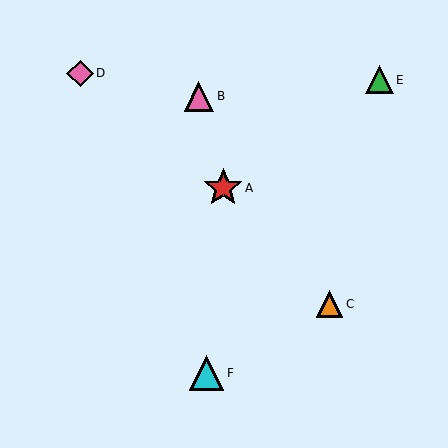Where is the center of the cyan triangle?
The center of the cyan triangle is at (207, 373).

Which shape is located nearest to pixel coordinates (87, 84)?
The pink diamond (labeled D) at (80, 73) is nearest to that location.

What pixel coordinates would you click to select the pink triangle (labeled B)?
Click at (199, 96) to select the pink triangle B.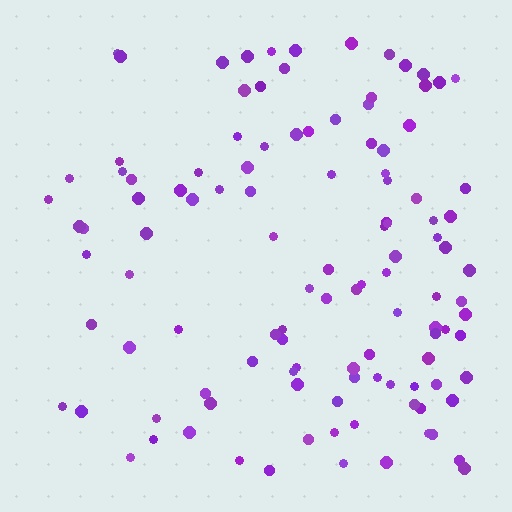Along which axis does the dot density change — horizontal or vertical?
Horizontal.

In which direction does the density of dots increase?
From left to right, with the right side densest.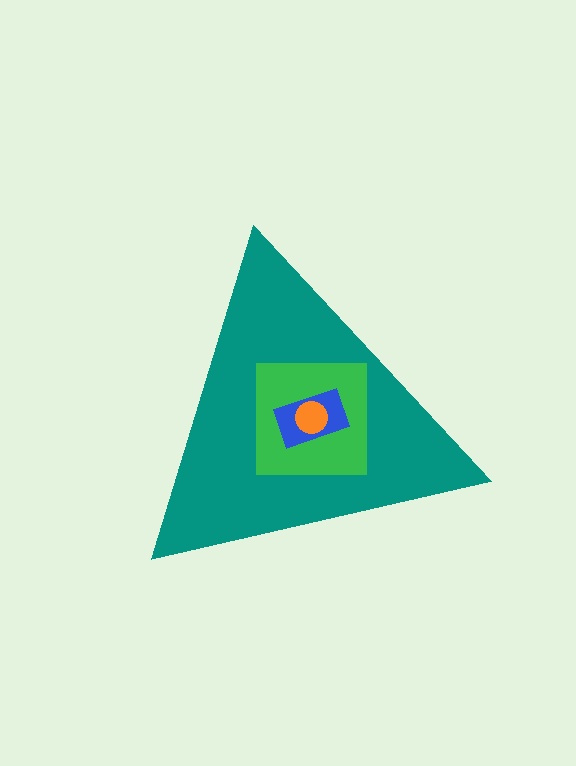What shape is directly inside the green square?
The blue rectangle.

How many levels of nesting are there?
4.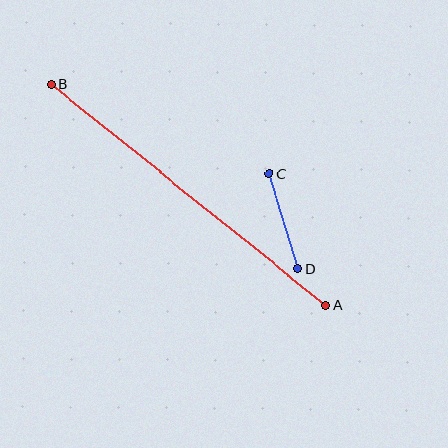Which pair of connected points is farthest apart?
Points A and B are farthest apart.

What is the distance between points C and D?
The distance is approximately 98 pixels.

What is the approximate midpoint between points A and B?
The midpoint is at approximately (189, 195) pixels.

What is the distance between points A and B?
The distance is approximately 352 pixels.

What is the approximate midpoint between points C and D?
The midpoint is at approximately (284, 221) pixels.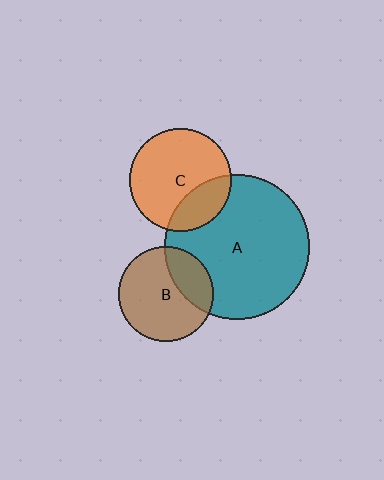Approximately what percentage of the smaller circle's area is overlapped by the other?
Approximately 25%.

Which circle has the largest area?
Circle A (teal).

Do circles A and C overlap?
Yes.